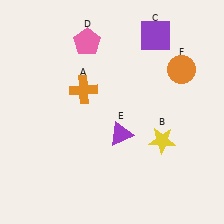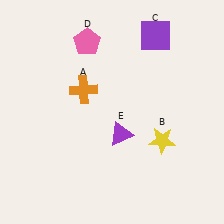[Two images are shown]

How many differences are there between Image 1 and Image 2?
There is 1 difference between the two images.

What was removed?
The orange circle (F) was removed in Image 2.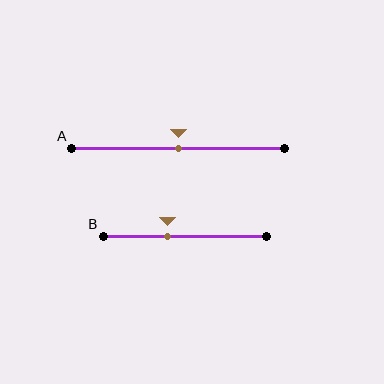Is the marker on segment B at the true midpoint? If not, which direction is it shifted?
No, the marker on segment B is shifted to the left by about 11% of the segment length.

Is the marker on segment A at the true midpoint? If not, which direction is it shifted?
Yes, the marker on segment A is at the true midpoint.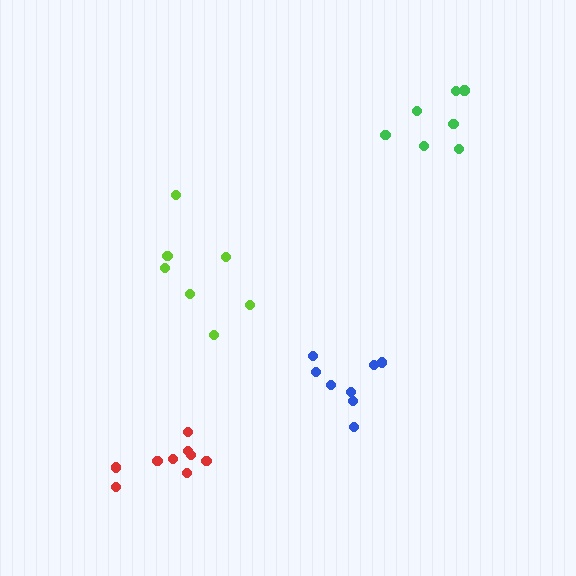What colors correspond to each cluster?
The clusters are colored: lime, red, blue, green.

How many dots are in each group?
Group 1: 7 dots, Group 2: 9 dots, Group 3: 8 dots, Group 4: 7 dots (31 total).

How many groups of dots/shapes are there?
There are 4 groups.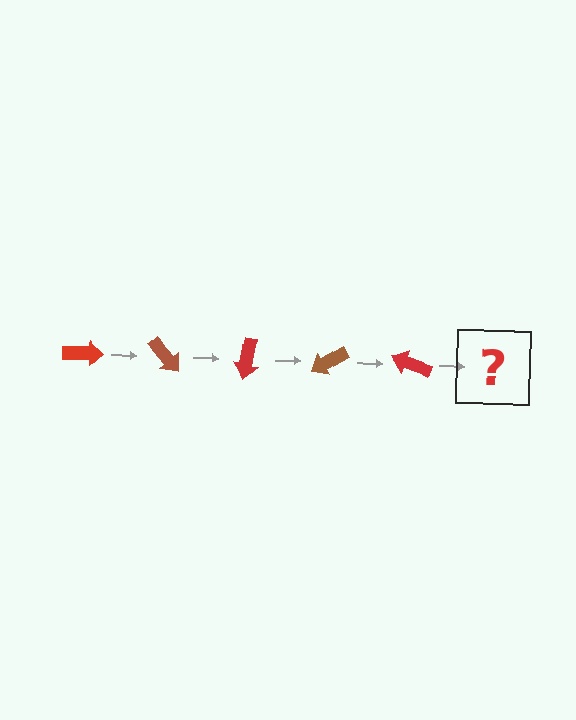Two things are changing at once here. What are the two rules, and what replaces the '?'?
The two rules are that it rotates 50 degrees each step and the color cycles through red and brown. The '?' should be a brown arrow, rotated 250 degrees from the start.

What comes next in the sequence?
The next element should be a brown arrow, rotated 250 degrees from the start.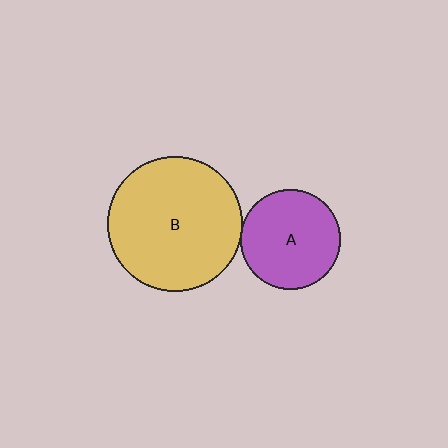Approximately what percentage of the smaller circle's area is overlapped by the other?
Approximately 5%.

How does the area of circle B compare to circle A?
Approximately 1.8 times.